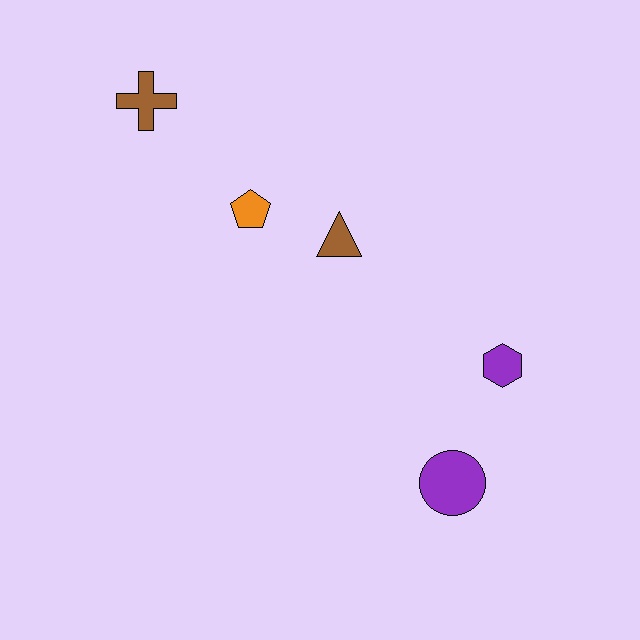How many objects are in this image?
There are 5 objects.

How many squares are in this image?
There are no squares.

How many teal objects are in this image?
There are no teal objects.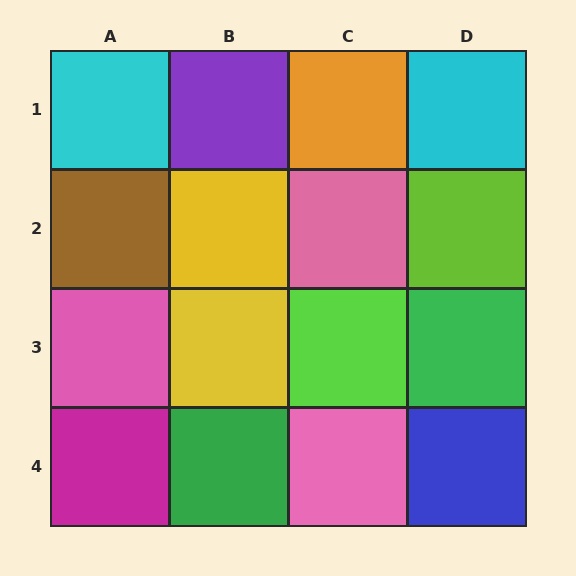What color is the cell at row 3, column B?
Yellow.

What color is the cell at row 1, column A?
Cyan.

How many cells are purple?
1 cell is purple.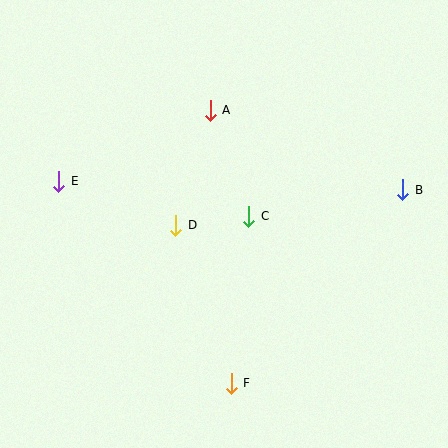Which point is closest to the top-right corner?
Point B is closest to the top-right corner.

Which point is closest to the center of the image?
Point C at (249, 216) is closest to the center.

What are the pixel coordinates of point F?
Point F is at (231, 383).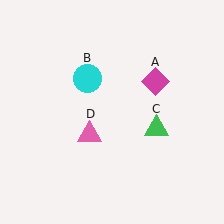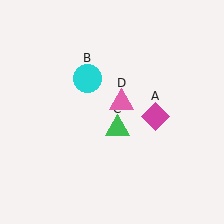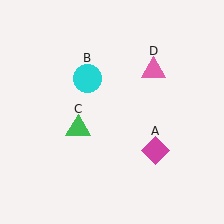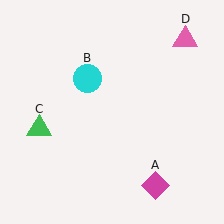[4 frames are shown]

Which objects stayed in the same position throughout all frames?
Cyan circle (object B) remained stationary.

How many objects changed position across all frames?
3 objects changed position: magenta diamond (object A), green triangle (object C), pink triangle (object D).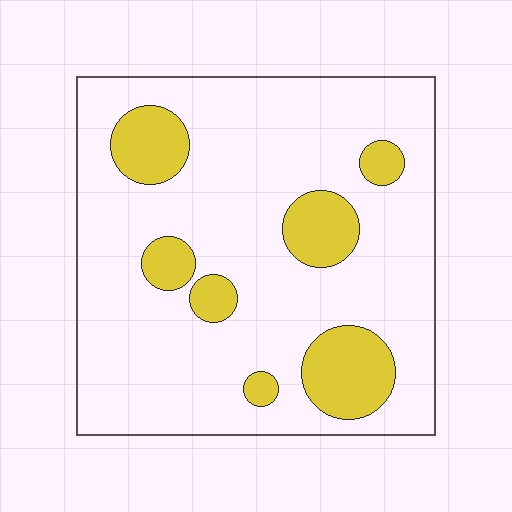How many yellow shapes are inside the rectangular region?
7.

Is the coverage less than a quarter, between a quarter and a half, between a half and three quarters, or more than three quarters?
Less than a quarter.